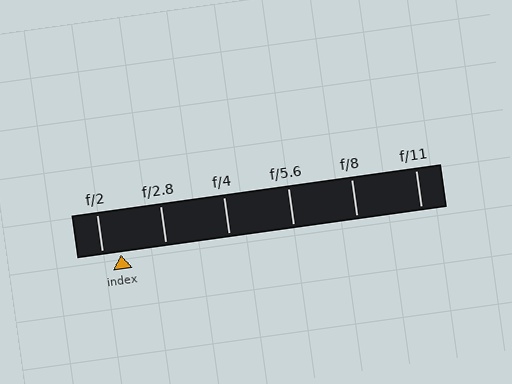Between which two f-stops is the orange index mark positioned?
The index mark is between f/2 and f/2.8.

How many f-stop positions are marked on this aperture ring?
There are 6 f-stop positions marked.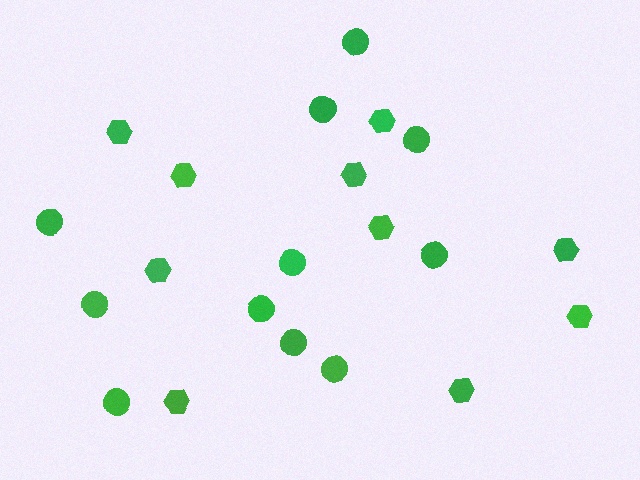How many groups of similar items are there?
There are 2 groups: one group of circles (11) and one group of hexagons (10).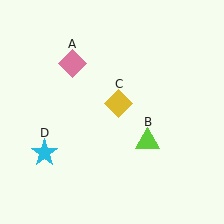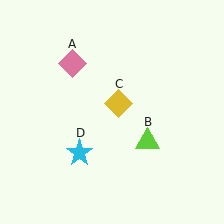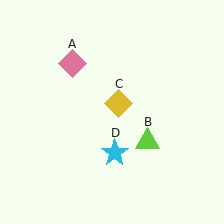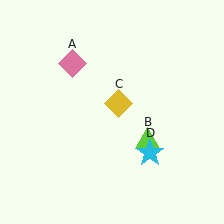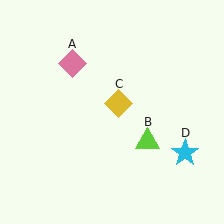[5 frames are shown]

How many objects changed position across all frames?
1 object changed position: cyan star (object D).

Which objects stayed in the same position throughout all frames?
Pink diamond (object A) and lime triangle (object B) and yellow diamond (object C) remained stationary.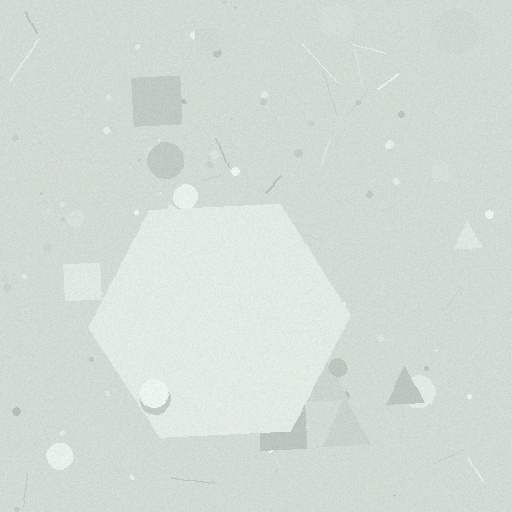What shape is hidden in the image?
A hexagon is hidden in the image.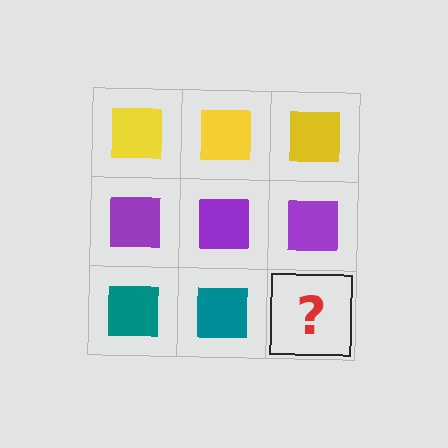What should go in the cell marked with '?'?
The missing cell should contain a teal square.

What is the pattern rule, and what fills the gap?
The rule is that each row has a consistent color. The gap should be filled with a teal square.